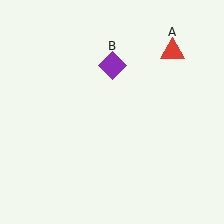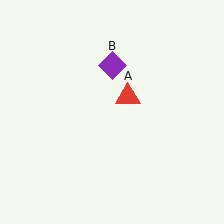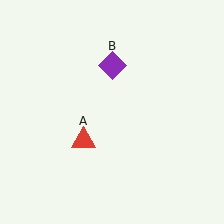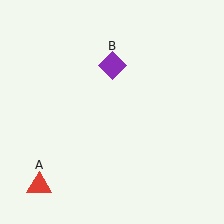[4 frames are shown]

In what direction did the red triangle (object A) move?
The red triangle (object A) moved down and to the left.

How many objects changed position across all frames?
1 object changed position: red triangle (object A).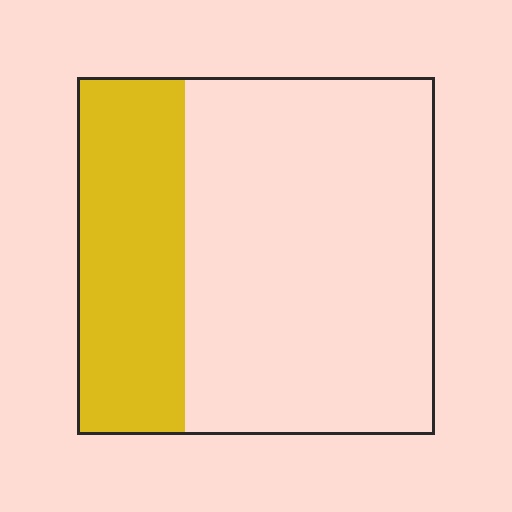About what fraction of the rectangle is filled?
About one third (1/3).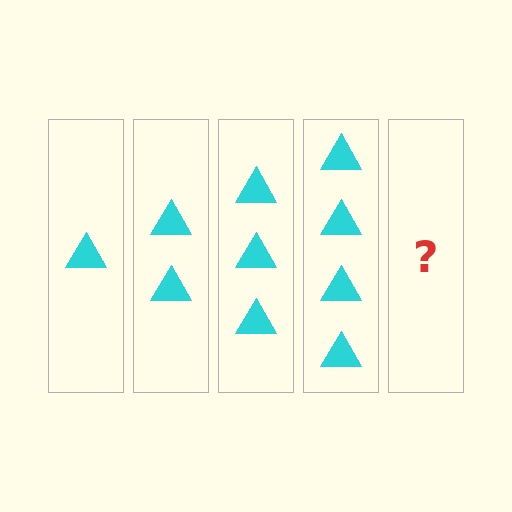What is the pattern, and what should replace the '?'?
The pattern is that each step adds one more triangle. The '?' should be 5 triangles.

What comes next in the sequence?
The next element should be 5 triangles.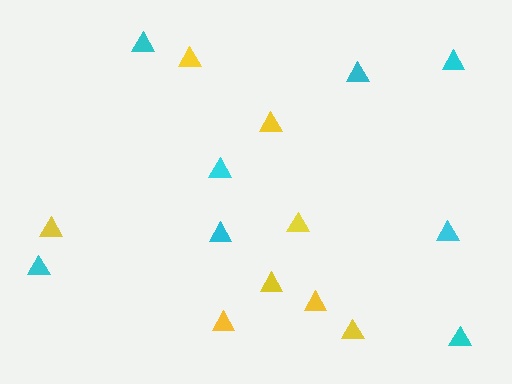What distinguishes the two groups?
There are 2 groups: one group of cyan triangles (8) and one group of yellow triangles (8).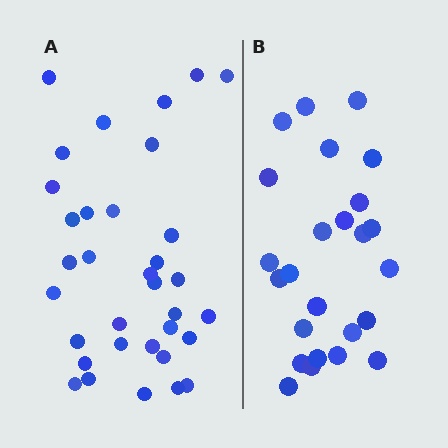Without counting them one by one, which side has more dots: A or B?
Region A (the left region) has more dots.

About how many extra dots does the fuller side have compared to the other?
Region A has roughly 8 or so more dots than region B.